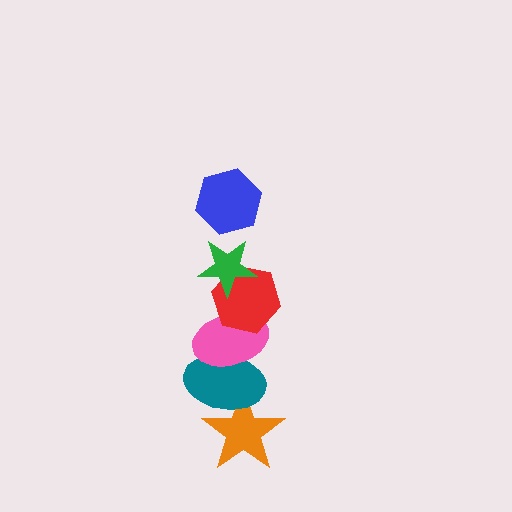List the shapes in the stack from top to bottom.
From top to bottom: the blue hexagon, the green star, the red hexagon, the pink ellipse, the teal ellipse, the orange star.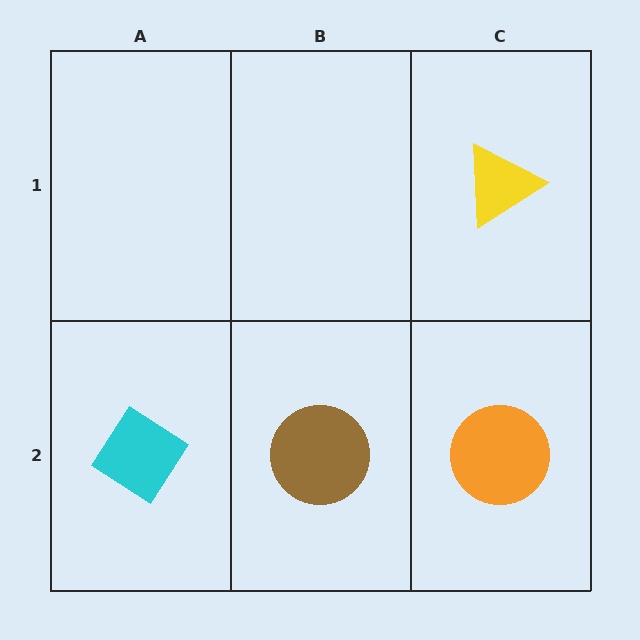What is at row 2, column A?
A cyan diamond.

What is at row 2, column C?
An orange circle.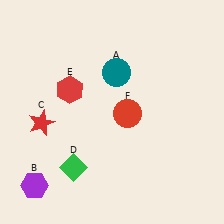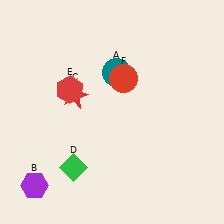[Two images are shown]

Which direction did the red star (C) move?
The red star (C) moved right.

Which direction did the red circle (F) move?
The red circle (F) moved up.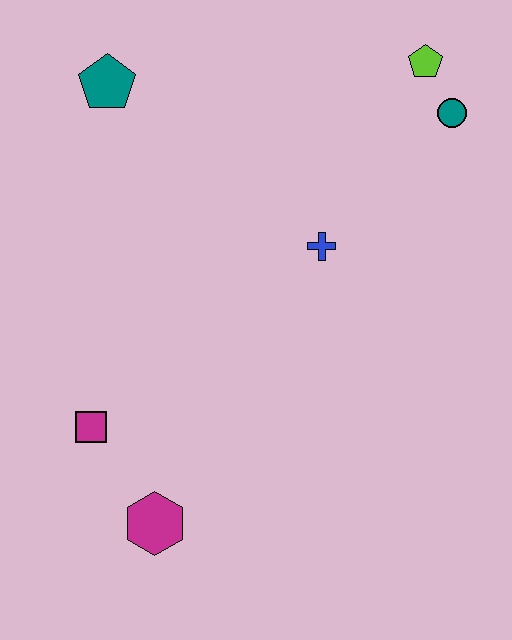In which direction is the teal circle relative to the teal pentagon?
The teal circle is to the right of the teal pentagon.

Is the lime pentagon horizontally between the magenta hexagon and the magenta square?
No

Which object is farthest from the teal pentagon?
The magenta hexagon is farthest from the teal pentagon.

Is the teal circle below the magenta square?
No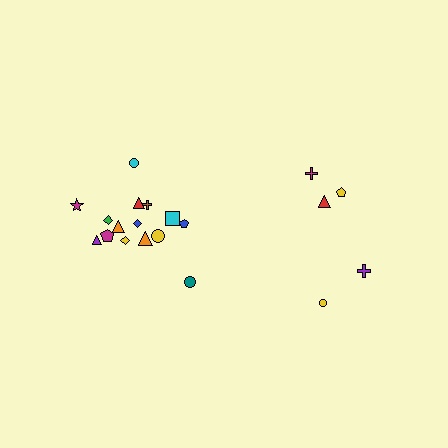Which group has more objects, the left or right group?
The left group.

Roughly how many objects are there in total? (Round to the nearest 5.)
Roughly 20 objects in total.